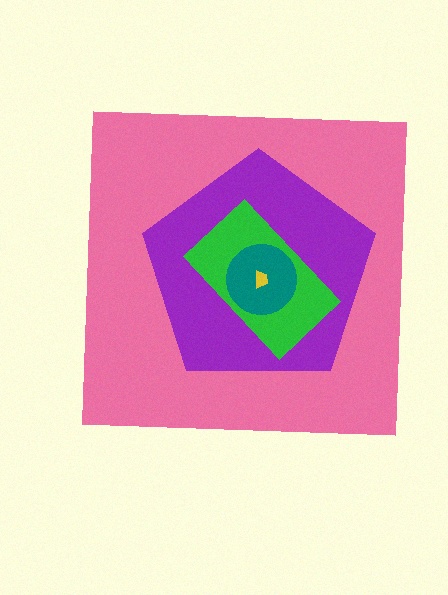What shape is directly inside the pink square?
The purple pentagon.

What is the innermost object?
The yellow trapezoid.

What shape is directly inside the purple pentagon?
The green rectangle.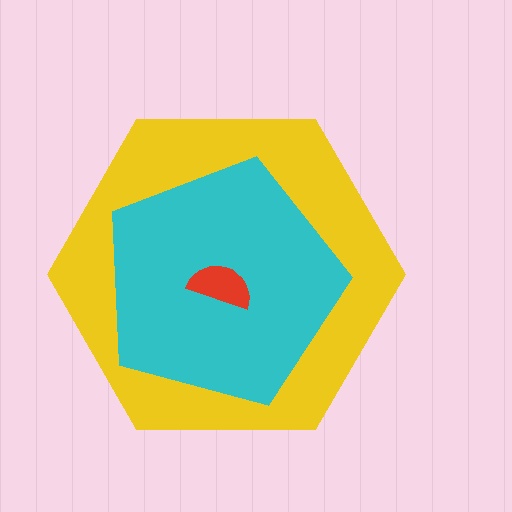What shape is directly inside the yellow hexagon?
The cyan pentagon.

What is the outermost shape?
The yellow hexagon.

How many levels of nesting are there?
3.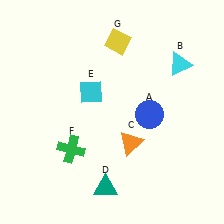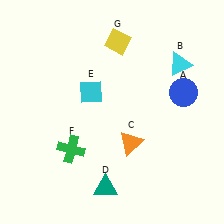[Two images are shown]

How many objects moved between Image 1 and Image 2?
1 object moved between the two images.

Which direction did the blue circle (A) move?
The blue circle (A) moved right.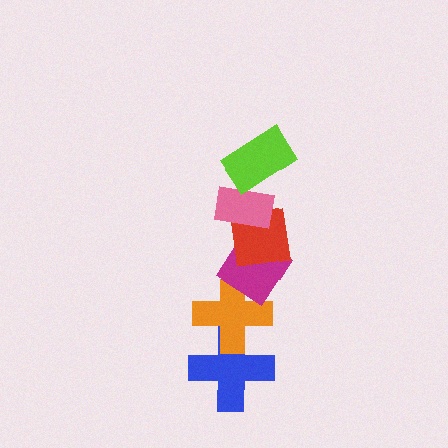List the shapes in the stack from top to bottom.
From top to bottom: the lime rectangle, the pink rectangle, the red square, the magenta diamond, the orange cross, the blue cross.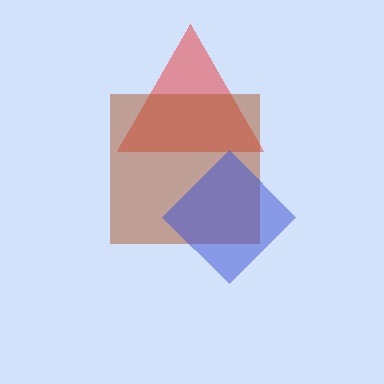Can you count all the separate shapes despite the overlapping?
Yes, there are 3 separate shapes.